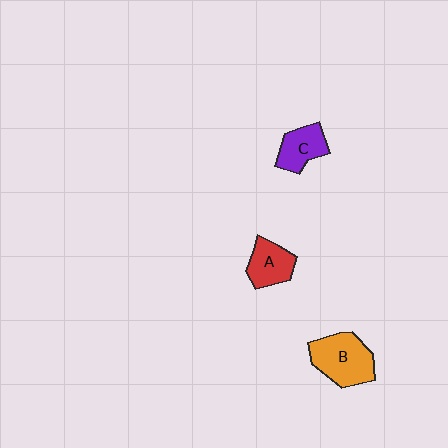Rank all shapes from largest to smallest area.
From largest to smallest: B (orange), A (red), C (purple).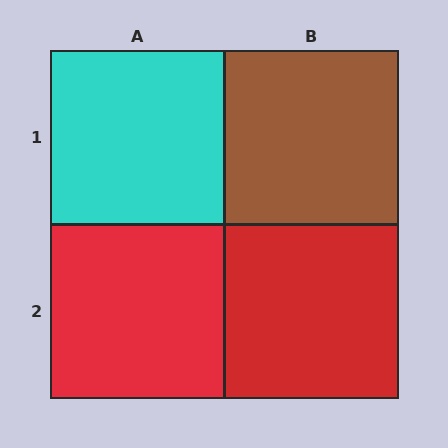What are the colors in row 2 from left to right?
Red, red.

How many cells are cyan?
1 cell is cyan.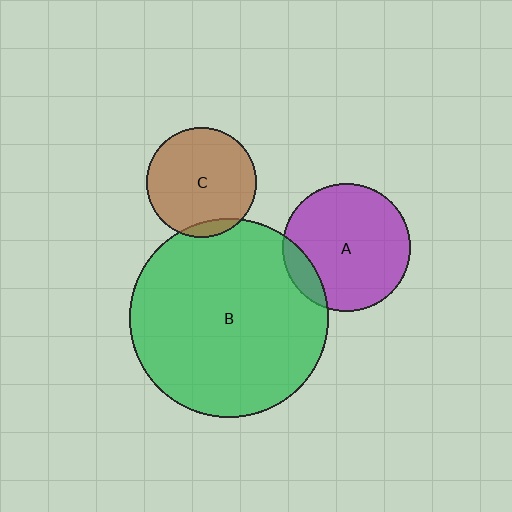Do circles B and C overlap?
Yes.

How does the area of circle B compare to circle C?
Approximately 3.3 times.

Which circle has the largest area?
Circle B (green).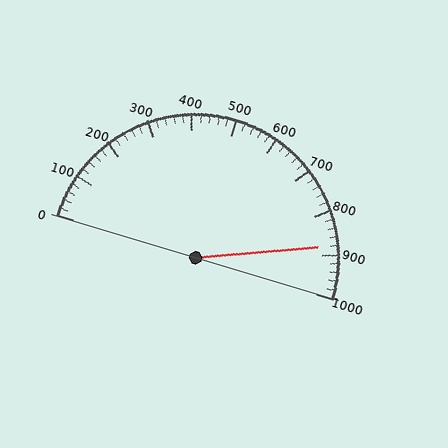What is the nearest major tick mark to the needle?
The nearest major tick mark is 900.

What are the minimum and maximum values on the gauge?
The gauge ranges from 0 to 1000.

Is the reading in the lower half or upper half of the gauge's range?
The reading is in the upper half of the range (0 to 1000).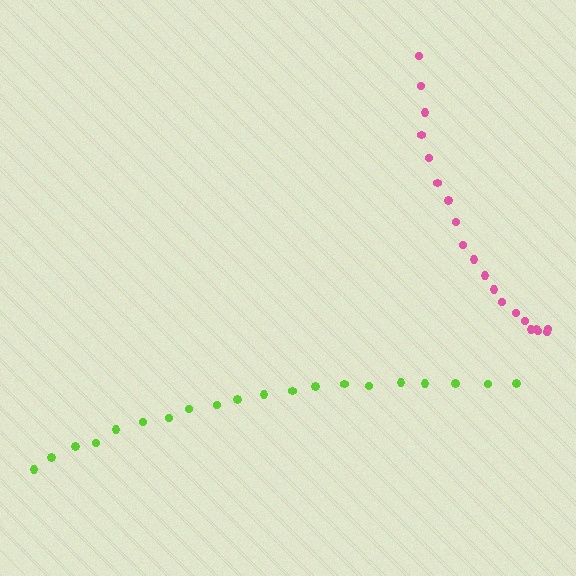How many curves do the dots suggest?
There are 2 distinct paths.